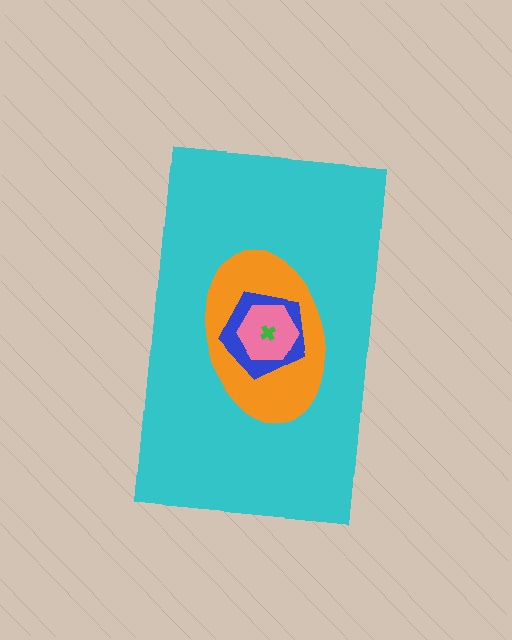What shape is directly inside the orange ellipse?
The blue pentagon.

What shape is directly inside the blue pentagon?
The pink hexagon.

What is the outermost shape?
The cyan rectangle.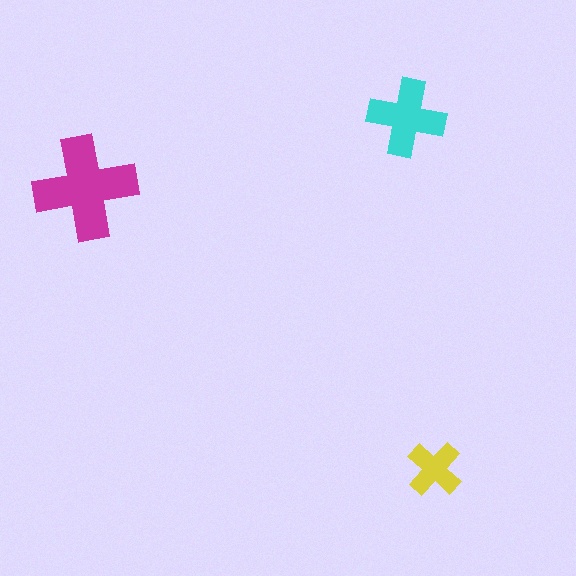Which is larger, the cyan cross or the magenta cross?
The magenta one.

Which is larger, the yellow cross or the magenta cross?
The magenta one.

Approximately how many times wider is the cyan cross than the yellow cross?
About 1.5 times wider.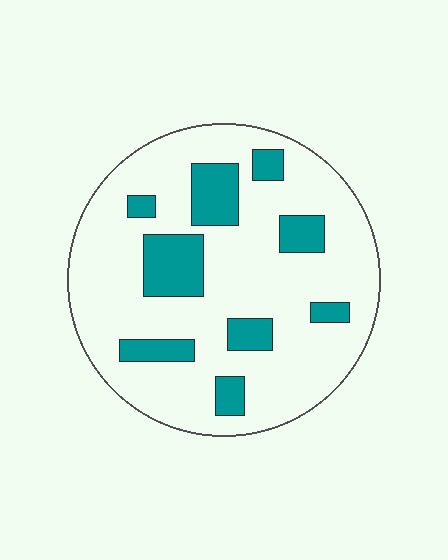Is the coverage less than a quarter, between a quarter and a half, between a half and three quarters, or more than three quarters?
Less than a quarter.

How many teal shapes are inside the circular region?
9.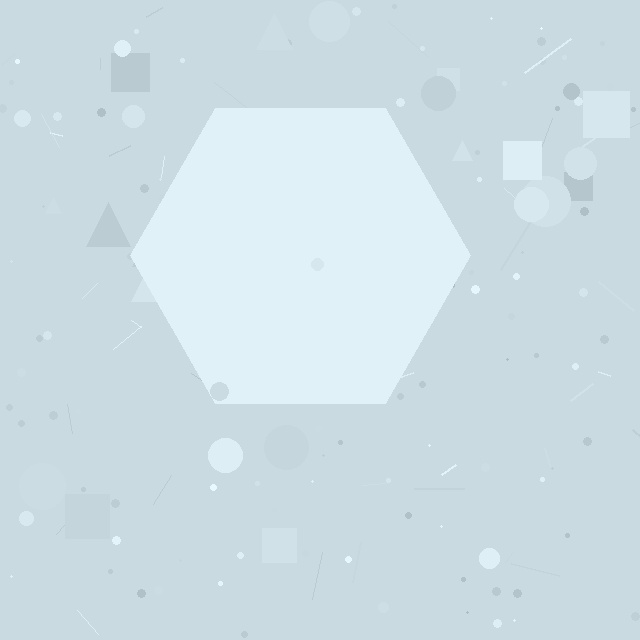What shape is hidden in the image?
A hexagon is hidden in the image.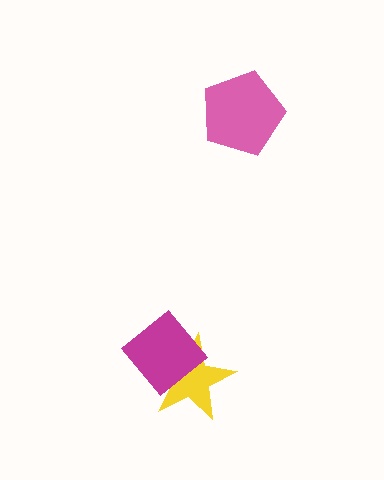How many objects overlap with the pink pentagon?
0 objects overlap with the pink pentagon.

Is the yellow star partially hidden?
Yes, it is partially covered by another shape.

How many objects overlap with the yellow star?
1 object overlaps with the yellow star.